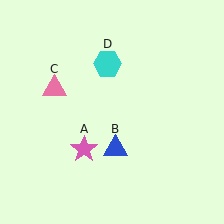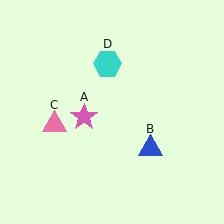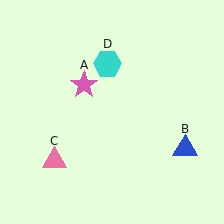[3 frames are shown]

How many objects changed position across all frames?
3 objects changed position: pink star (object A), blue triangle (object B), pink triangle (object C).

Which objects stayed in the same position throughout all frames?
Cyan hexagon (object D) remained stationary.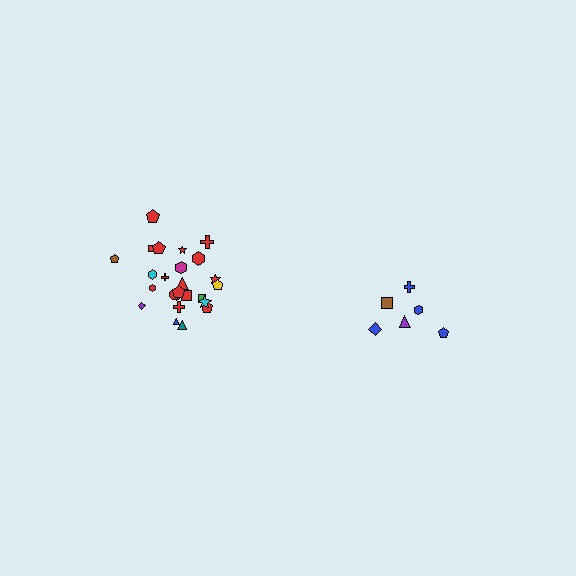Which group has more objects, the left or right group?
The left group.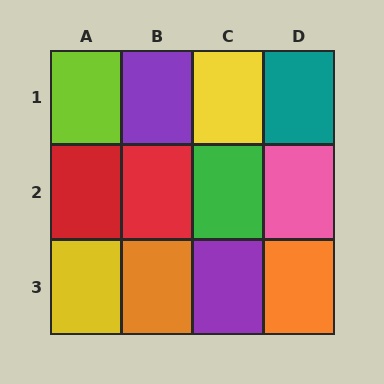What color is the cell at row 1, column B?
Purple.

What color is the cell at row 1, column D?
Teal.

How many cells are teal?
1 cell is teal.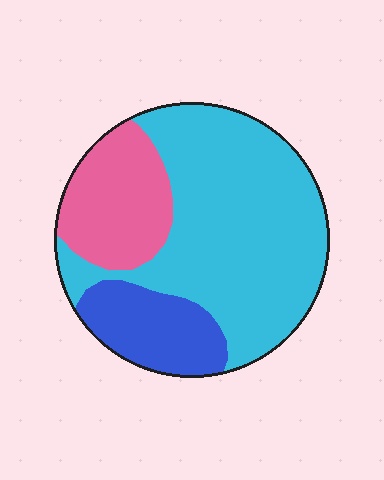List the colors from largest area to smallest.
From largest to smallest: cyan, pink, blue.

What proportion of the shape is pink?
Pink covers around 20% of the shape.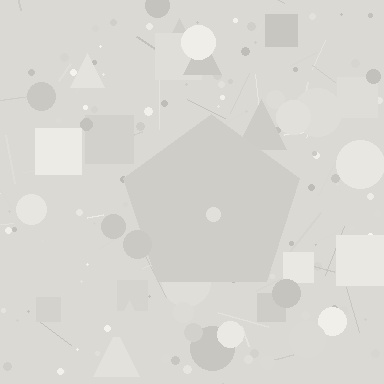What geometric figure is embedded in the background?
A pentagon is embedded in the background.